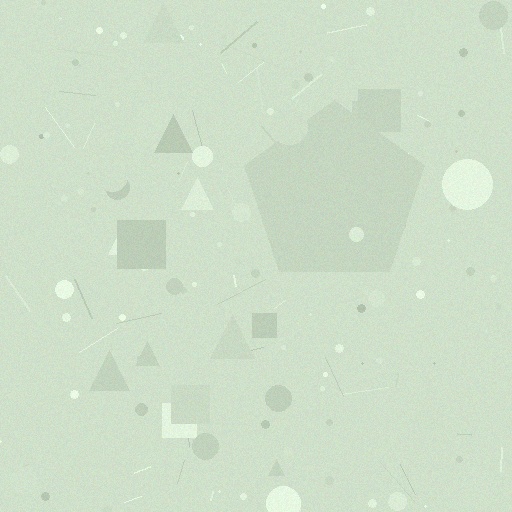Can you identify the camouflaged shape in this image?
The camouflaged shape is a pentagon.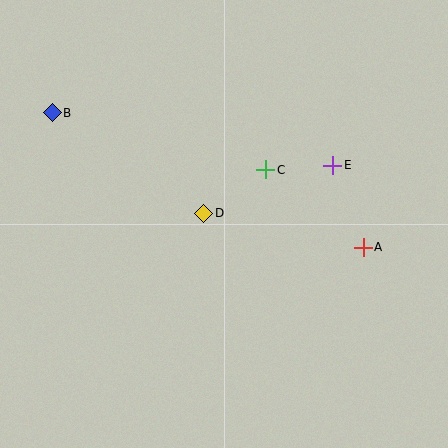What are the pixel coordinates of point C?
Point C is at (266, 170).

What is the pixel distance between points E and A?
The distance between E and A is 87 pixels.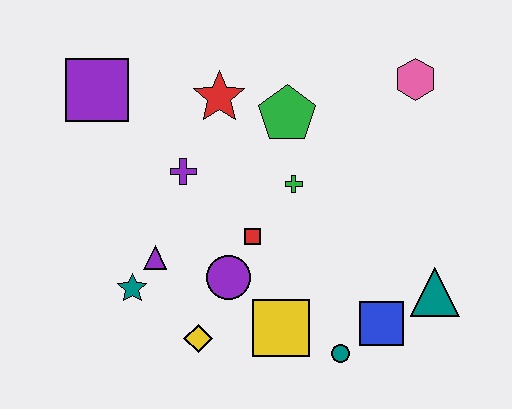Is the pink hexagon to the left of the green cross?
No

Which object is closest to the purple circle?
The red square is closest to the purple circle.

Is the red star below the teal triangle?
No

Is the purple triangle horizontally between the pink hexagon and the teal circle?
No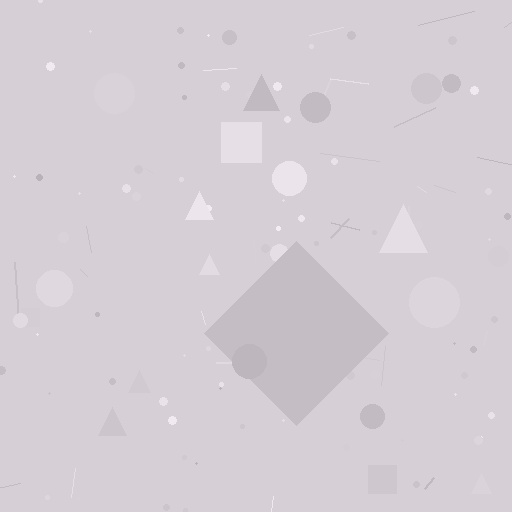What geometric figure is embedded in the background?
A diamond is embedded in the background.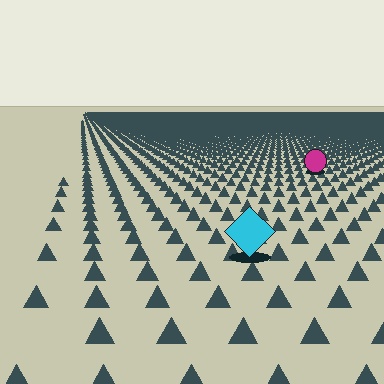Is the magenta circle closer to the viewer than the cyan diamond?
No. The cyan diamond is closer — you can tell from the texture gradient: the ground texture is coarser near it.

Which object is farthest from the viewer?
The magenta circle is farthest from the viewer. It appears smaller and the ground texture around it is denser.